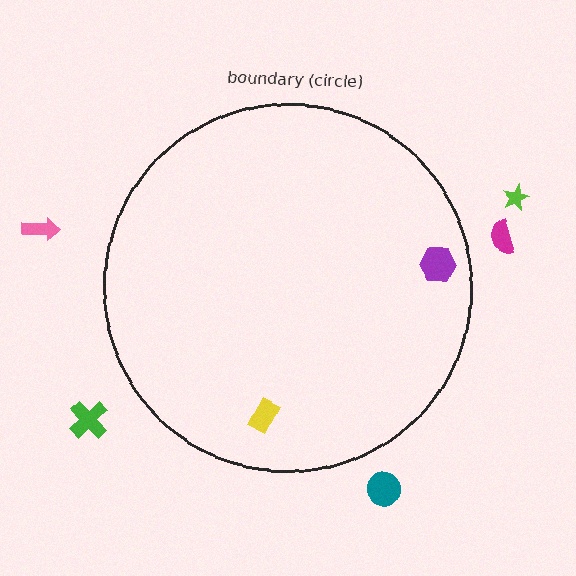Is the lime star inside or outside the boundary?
Outside.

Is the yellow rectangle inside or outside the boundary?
Inside.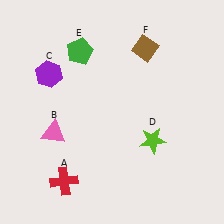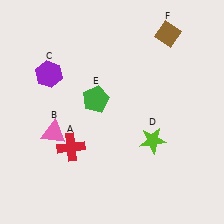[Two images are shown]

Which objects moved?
The objects that moved are: the red cross (A), the green pentagon (E), the brown diamond (F).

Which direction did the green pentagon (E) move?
The green pentagon (E) moved down.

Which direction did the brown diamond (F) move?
The brown diamond (F) moved right.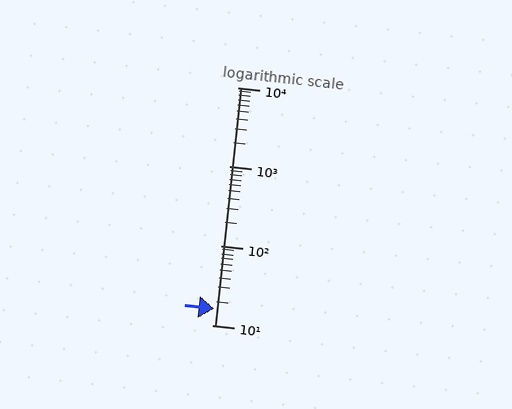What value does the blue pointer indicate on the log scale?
The pointer indicates approximately 16.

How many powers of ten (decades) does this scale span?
The scale spans 3 decades, from 10 to 10000.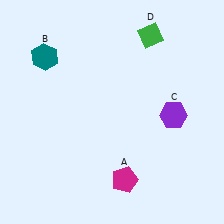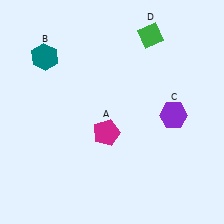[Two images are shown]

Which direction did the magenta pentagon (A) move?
The magenta pentagon (A) moved up.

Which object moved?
The magenta pentagon (A) moved up.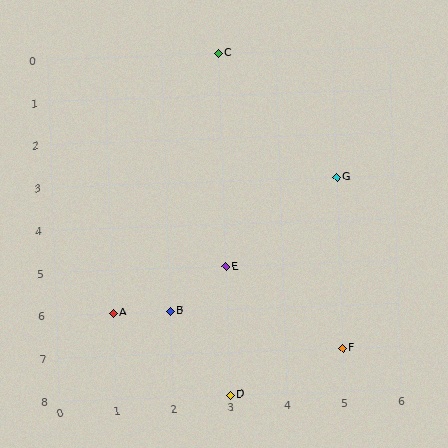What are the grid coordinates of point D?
Point D is at grid coordinates (3, 8).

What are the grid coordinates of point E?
Point E is at grid coordinates (3, 5).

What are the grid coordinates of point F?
Point F is at grid coordinates (5, 7).